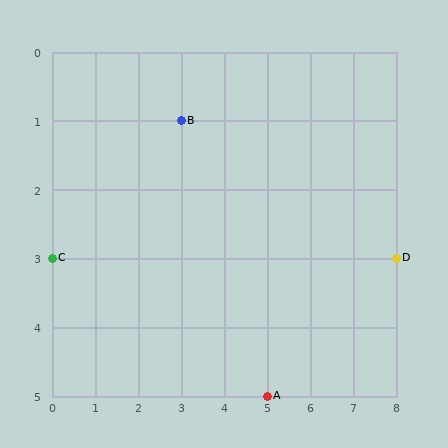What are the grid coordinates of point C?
Point C is at grid coordinates (0, 3).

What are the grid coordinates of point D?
Point D is at grid coordinates (8, 3).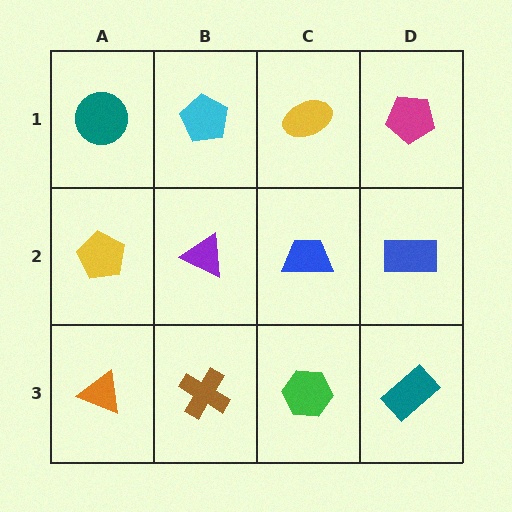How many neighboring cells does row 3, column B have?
3.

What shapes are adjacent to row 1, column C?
A blue trapezoid (row 2, column C), a cyan pentagon (row 1, column B), a magenta pentagon (row 1, column D).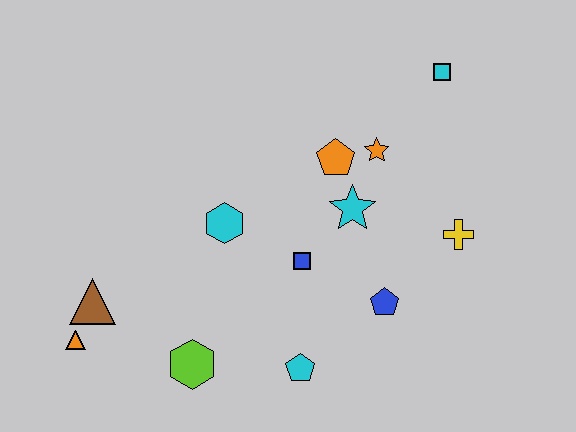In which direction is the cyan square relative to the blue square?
The cyan square is above the blue square.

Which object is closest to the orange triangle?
The brown triangle is closest to the orange triangle.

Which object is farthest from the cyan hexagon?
The cyan square is farthest from the cyan hexagon.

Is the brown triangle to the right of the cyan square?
No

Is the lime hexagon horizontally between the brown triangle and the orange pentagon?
Yes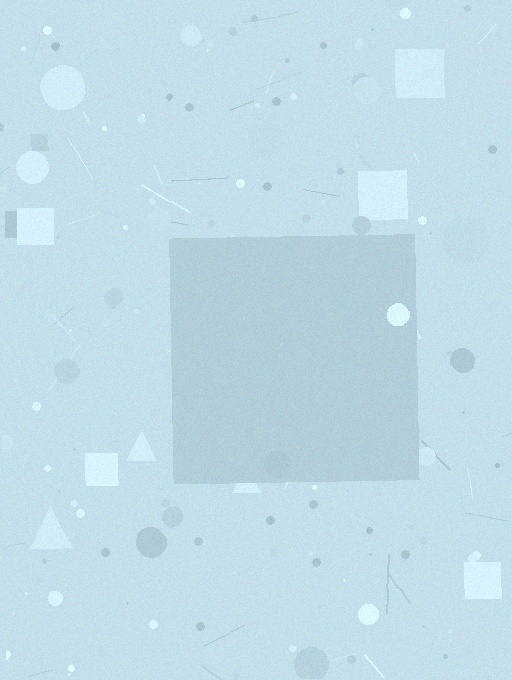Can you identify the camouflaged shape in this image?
The camouflaged shape is a square.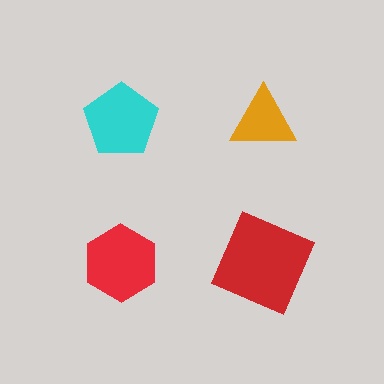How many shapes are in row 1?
2 shapes.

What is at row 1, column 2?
An orange triangle.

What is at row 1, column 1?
A cyan pentagon.